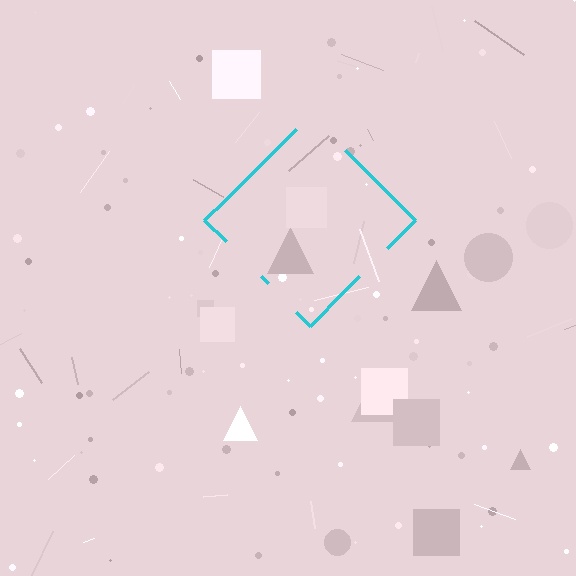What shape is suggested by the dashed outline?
The dashed outline suggests a diamond.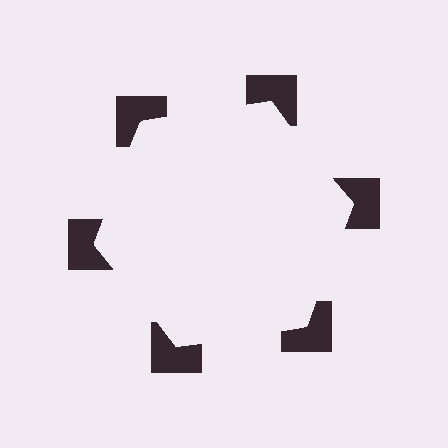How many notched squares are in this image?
There are 6 — one at each vertex of the illusory hexagon.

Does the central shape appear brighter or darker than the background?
It typically appears slightly brighter than the background, even though no actual brightness change is drawn.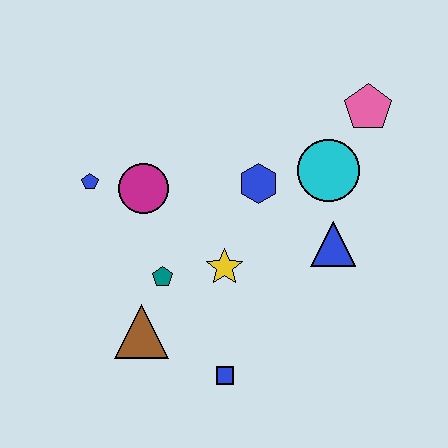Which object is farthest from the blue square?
The pink pentagon is farthest from the blue square.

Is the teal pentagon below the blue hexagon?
Yes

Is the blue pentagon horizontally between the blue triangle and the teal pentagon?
No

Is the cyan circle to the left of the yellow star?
No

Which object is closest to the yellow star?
The teal pentagon is closest to the yellow star.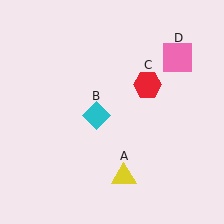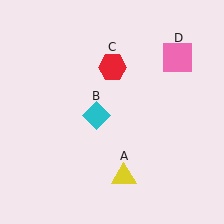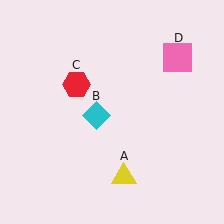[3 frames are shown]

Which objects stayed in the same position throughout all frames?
Yellow triangle (object A) and cyan diamond (object B) and pink square (object D) remained stationary.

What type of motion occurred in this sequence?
The red hexagon (object C) rotated counterclockwise around the center of the scene.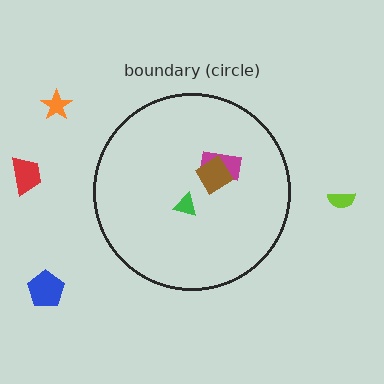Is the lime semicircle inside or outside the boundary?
Outside.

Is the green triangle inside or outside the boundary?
Inside.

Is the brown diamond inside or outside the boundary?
Inside.